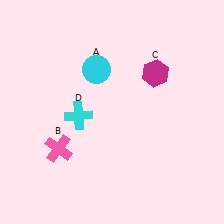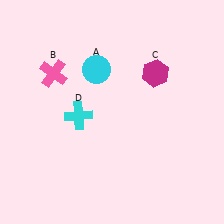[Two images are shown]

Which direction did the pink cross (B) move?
The pink cross (B) moved up.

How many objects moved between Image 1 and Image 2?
1 object moved between the two images.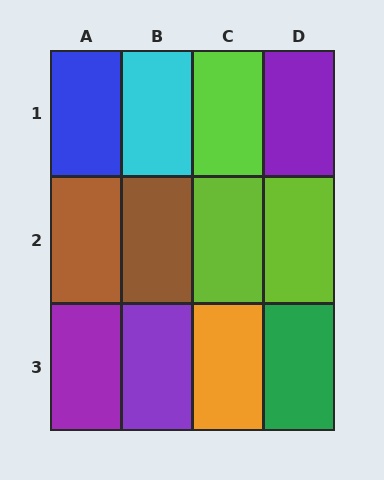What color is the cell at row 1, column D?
Purple.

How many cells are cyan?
1 cell is cyan.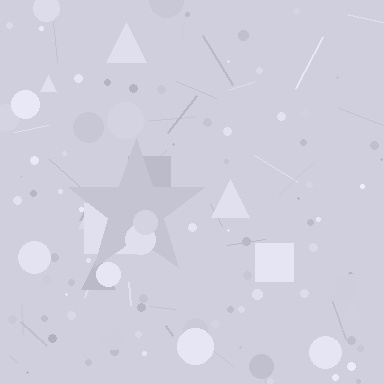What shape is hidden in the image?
A star is hidden in the image.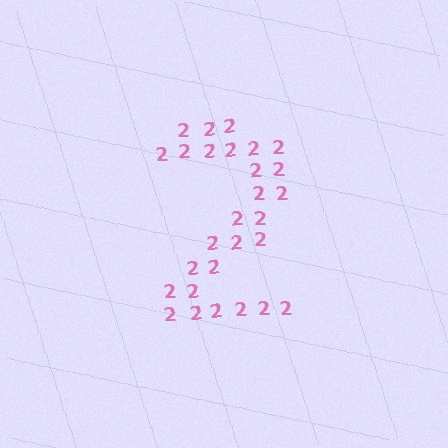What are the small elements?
The small elements are digit 2's.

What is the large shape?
The large shape is the digit 2.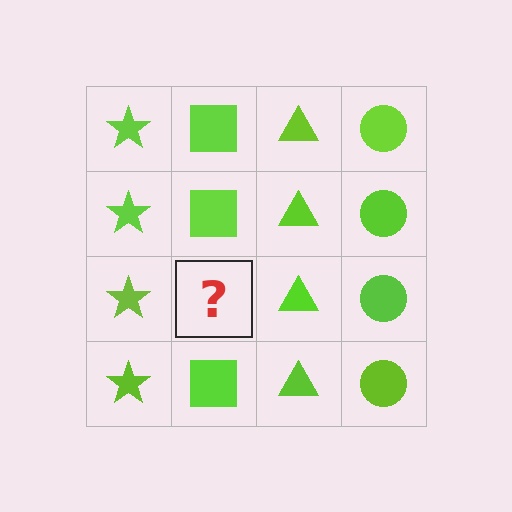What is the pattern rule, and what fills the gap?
The rule is that each column has a consistent shape. The gap should be filled with a lime square.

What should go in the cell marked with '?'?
The missing cell should contain a lime square.